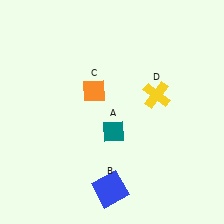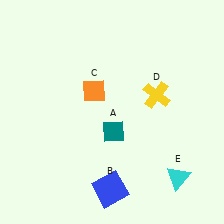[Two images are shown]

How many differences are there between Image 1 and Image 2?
There is 1 difference between the two images.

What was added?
A cyan triangle (E) was added in Image 2.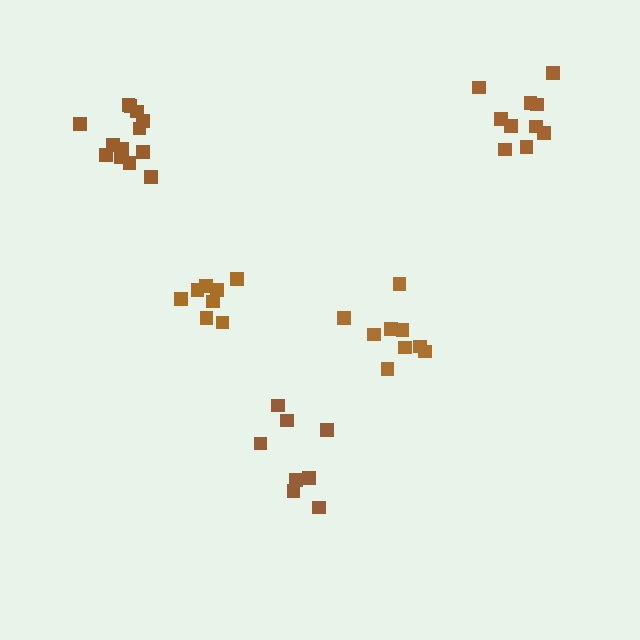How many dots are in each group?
Group 1: 8 dots, Group 2: 8 dots, Group 3: 9 dots, Group 4: 10 dots, Group 5: 13 dots (48 total).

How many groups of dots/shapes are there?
There are 5 groups.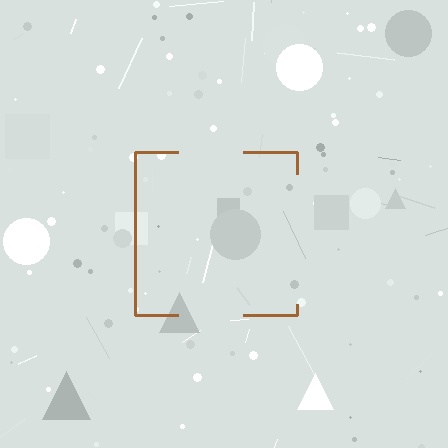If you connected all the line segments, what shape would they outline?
They would outline a square.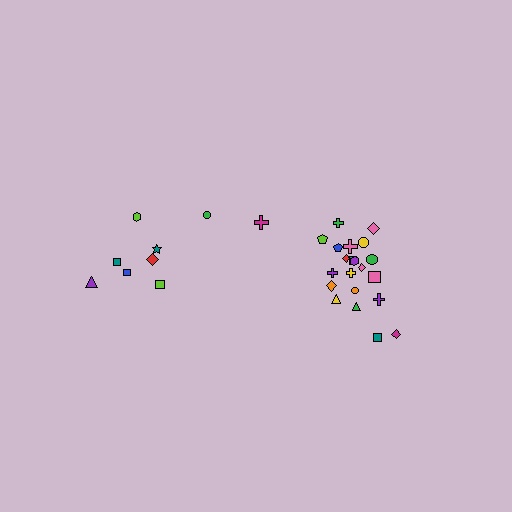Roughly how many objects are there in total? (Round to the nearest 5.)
Roughly 30 objects in total.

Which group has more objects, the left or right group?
The right group.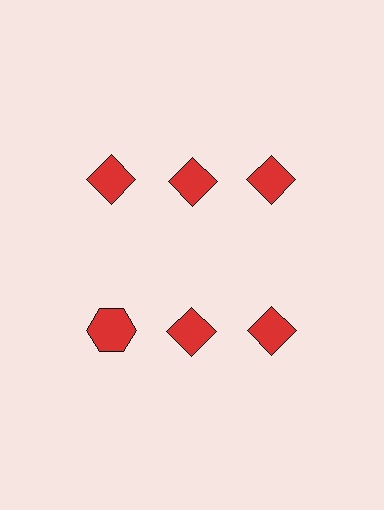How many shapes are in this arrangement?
There are 6 shapes arranged in a grid pattern.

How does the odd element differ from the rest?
It has a different shape: hexagon instead of diamond.